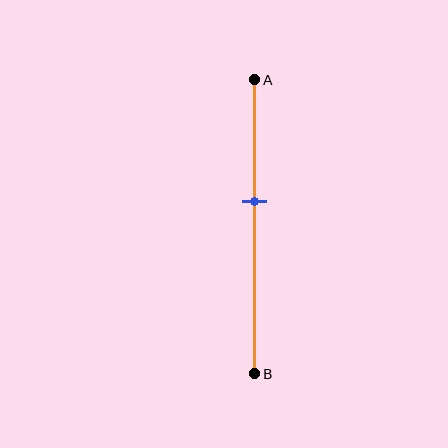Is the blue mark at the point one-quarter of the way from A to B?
No, the mark is at about 40% from A, not at the 25% one-quarter point.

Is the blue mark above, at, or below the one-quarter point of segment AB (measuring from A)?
The blue mark is below the one-quarter point of segment AB.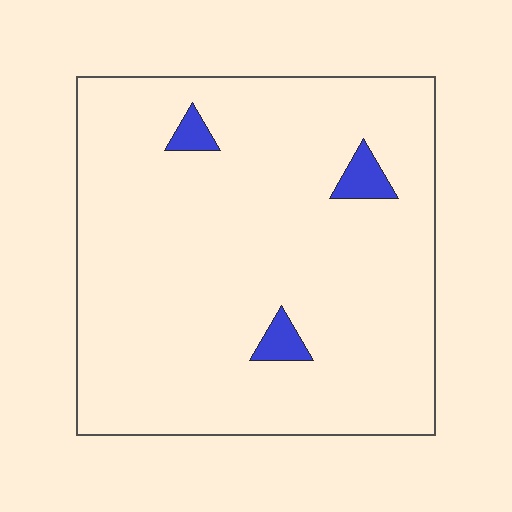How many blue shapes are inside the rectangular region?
3.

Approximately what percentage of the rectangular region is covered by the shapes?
Approximately 5%.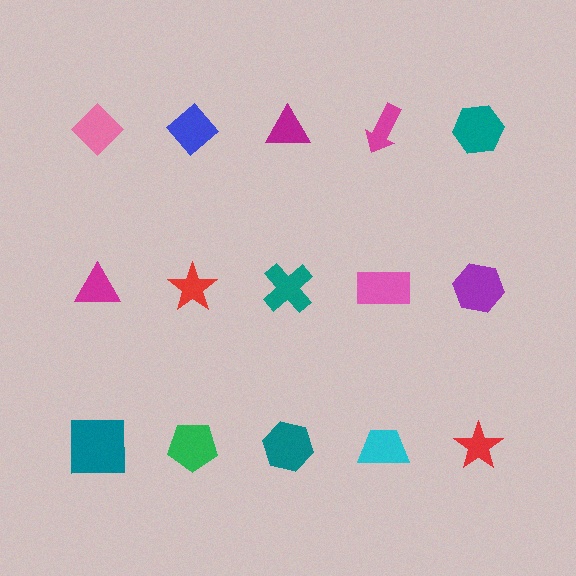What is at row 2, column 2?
A red star.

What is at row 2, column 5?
A purple hexagon.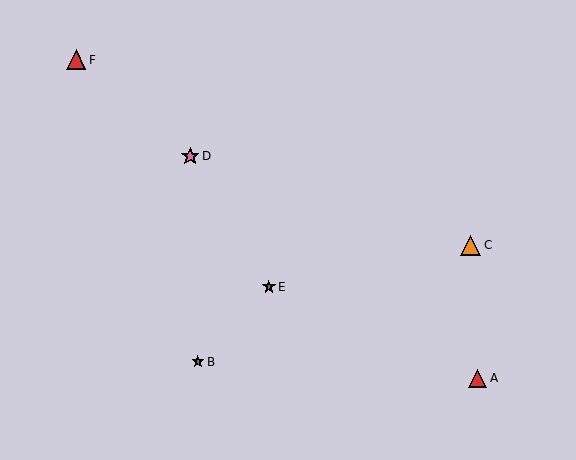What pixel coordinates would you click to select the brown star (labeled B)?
Click at (198, 362) to select the brown star B.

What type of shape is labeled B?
Shape B is a brown star.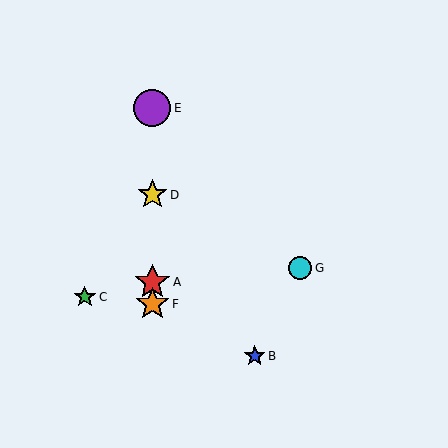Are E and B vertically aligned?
No, E is at x≈152 and B is at x≈255.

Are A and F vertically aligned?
Yes, both are at x≈152.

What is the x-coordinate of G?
Object G is at x≈300.